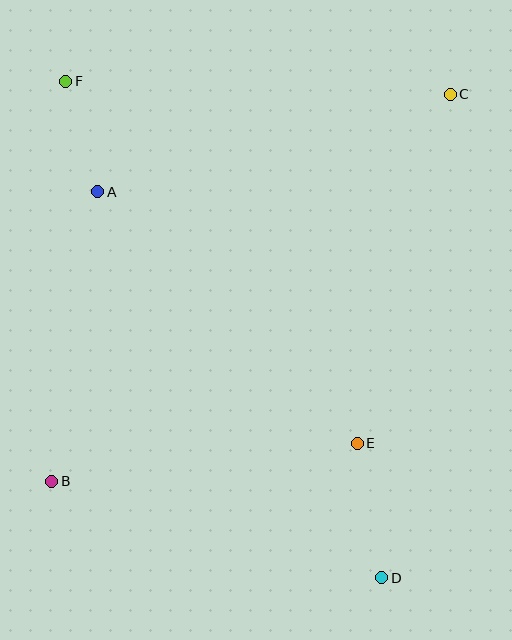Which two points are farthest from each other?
Points D and F are farthest from each other.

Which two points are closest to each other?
Points A and F are closest to each other.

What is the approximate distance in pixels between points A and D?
The distance between A and D is approximately 479 pixels.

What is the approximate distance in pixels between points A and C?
The distance between A and C is approximately 365 pixels.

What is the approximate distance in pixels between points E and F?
The distance between E and F is approximately 465 pixels.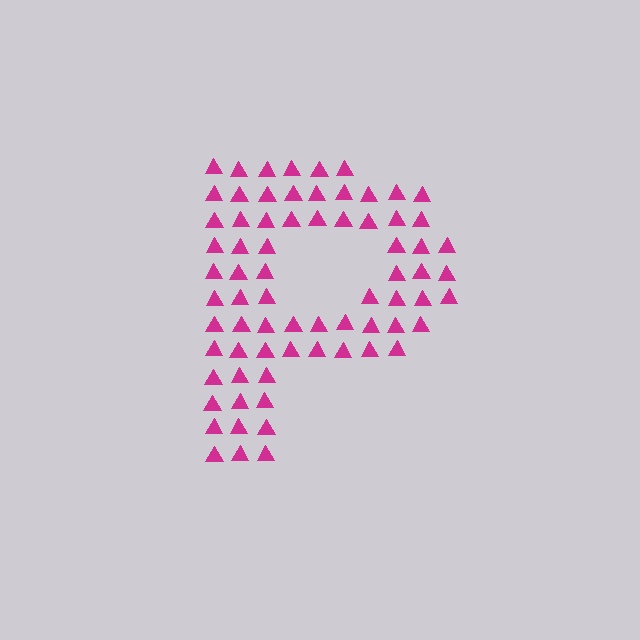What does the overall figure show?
The overall figure shows the letter P.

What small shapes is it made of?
It is made of small triangles.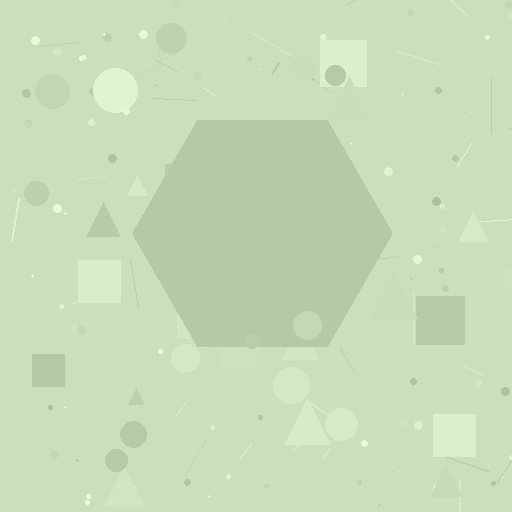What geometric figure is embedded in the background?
A hexagon is embedded in the background.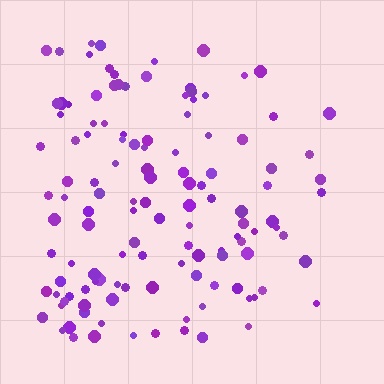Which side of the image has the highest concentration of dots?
The left.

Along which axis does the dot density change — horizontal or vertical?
Horizontal.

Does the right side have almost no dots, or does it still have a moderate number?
Still a moderate number, just noticeably fewer than the left.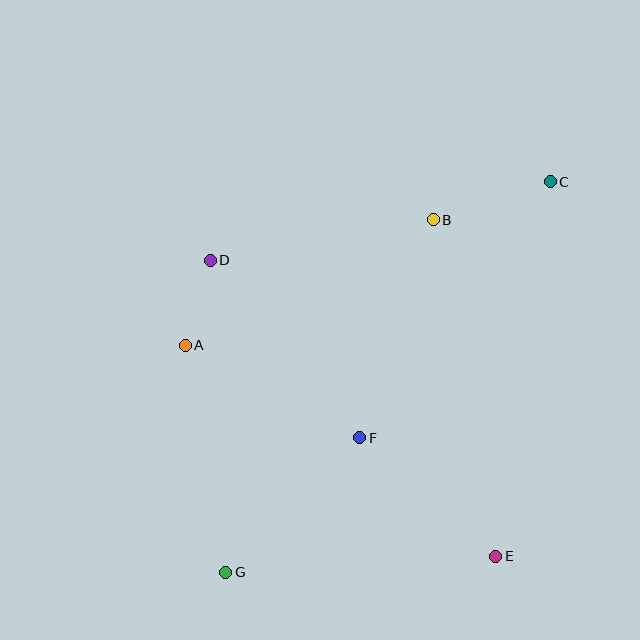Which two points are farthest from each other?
Points C and G are farthest from each other.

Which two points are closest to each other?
Points A and D are closest to each other.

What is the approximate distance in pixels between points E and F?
The distance between E and F is approximately 180 pixels.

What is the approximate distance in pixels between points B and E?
The distance between B and E is approximately 342 pixels.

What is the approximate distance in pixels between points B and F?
The distance between B and F is approximately 230 pixels.